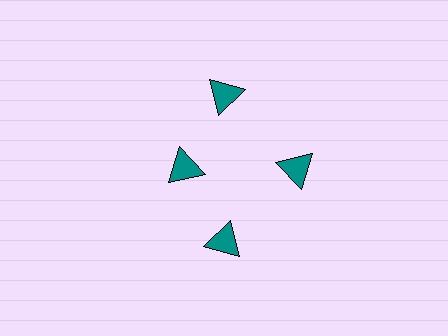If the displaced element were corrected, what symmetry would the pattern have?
It would have 4-fold rotational symmetry — the pattern would map onto itself every 90 degrees.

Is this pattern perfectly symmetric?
No. The 4 teal triangles are arranged in a ring, but one element near the 9 o'clock position is pulled inward toward the center, breaking the 4-fold rotational symmetry.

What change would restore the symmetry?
The symmetry would be restored by moving it outward, back onto the ring so that all 4 triangles sit at equal angles and equal distance from the center.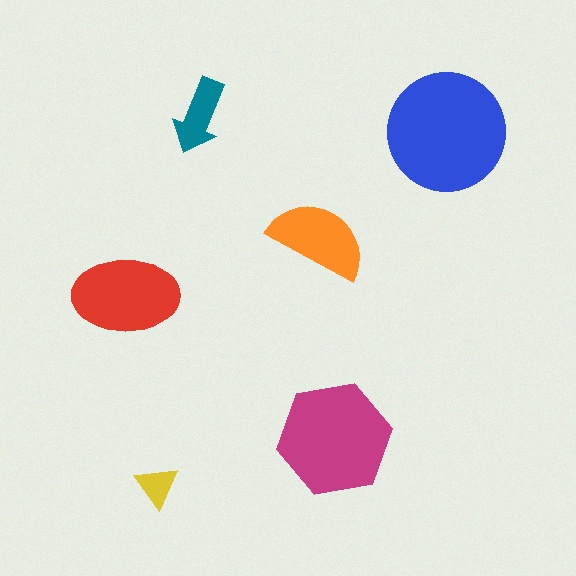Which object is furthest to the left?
The red ellipse is leftmost.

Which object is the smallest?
The yellow triangle.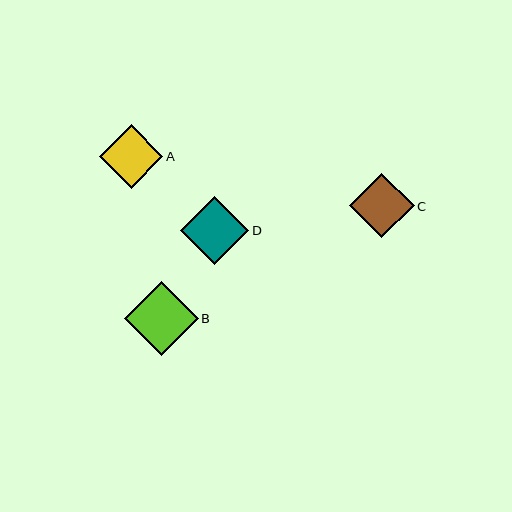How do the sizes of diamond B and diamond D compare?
Diamond B and diamond D are approximately the same size.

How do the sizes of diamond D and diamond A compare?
Diamond D and diamond A are approximately the same size.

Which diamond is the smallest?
Diamond A is the smallest with a size of approximately 64 pixels.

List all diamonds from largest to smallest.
From largest to smallest: B, D, C, A.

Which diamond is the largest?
Diamond B is the largest with a size of approximately 74 pixels.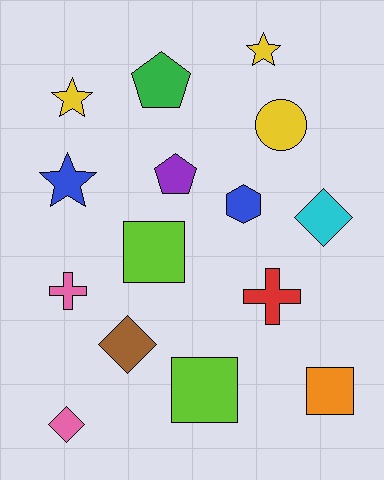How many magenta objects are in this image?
There are no magenta objects.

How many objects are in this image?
There are 15 objects.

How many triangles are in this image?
There are no triangles.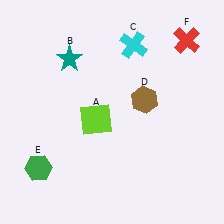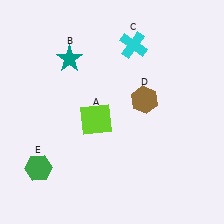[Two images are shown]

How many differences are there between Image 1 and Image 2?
There is 1 difference between the two images.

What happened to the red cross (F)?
The red cross (F) was removed in Image 2. It was in the top-right area of Image 1.